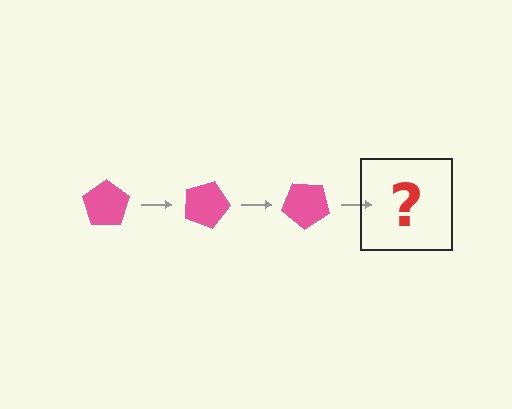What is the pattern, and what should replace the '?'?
The pattern is that the pentagon rotates 20 degrees each step. The '?' should be a pink pentagon rotated 60 degrees.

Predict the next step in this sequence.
The next step is a pink pentagon rotated 60 degrees.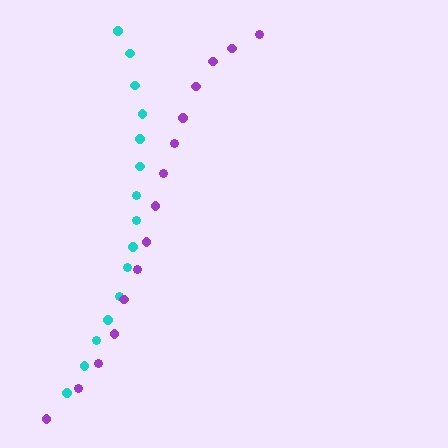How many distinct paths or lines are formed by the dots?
There are 2 distinct paths.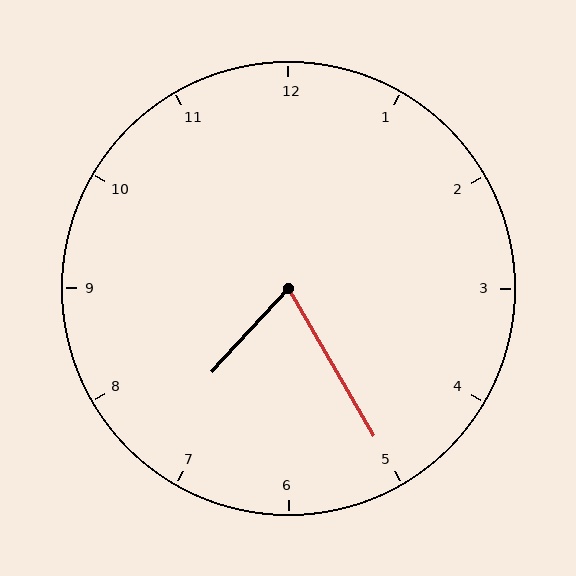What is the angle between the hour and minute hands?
Approximately 72 degrees.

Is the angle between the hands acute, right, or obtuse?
It is acute.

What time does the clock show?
7:25.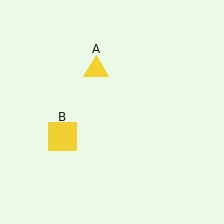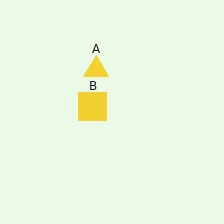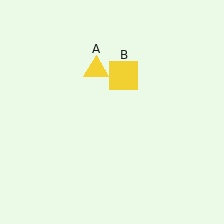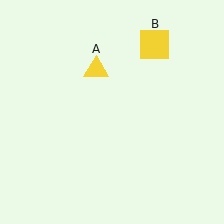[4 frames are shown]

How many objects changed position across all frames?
1 object changed position: yellow square (object B).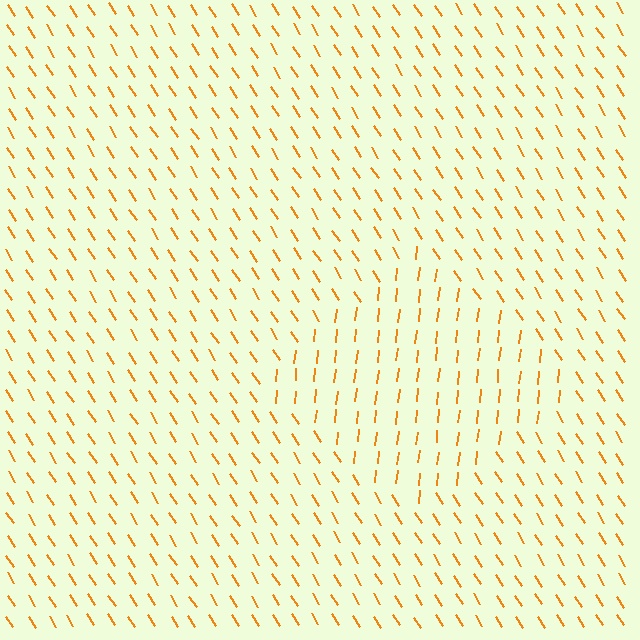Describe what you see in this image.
The image is filled with small orange line segments. A diamond region in the image has lines oriented differently from the surrounding lines, creating a visible texture boundary.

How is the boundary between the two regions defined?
The boundary is defined purely by a change in line orientation (approximately 39 degrees difference). All lines are the same color and thickness.